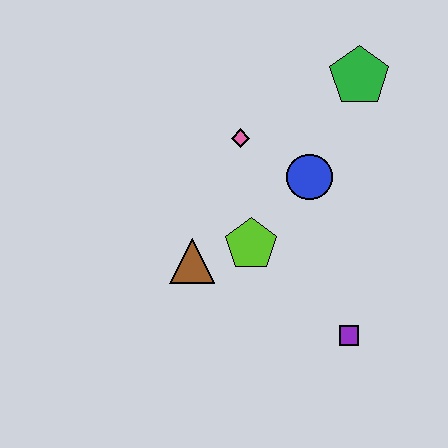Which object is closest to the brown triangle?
The lime pentagon is closest to the brown triangle.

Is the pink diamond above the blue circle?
Yes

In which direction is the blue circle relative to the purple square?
The blue circle is above the purple square.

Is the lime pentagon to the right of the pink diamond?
Yes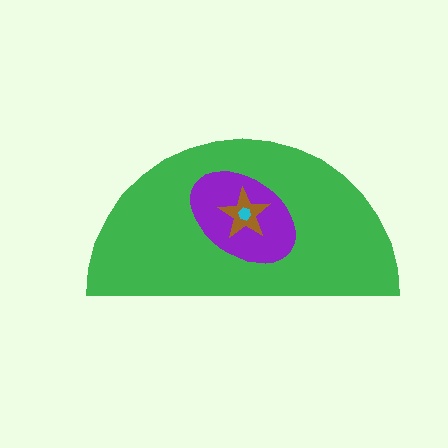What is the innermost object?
The cyan hexagon.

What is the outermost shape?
The green semicircle.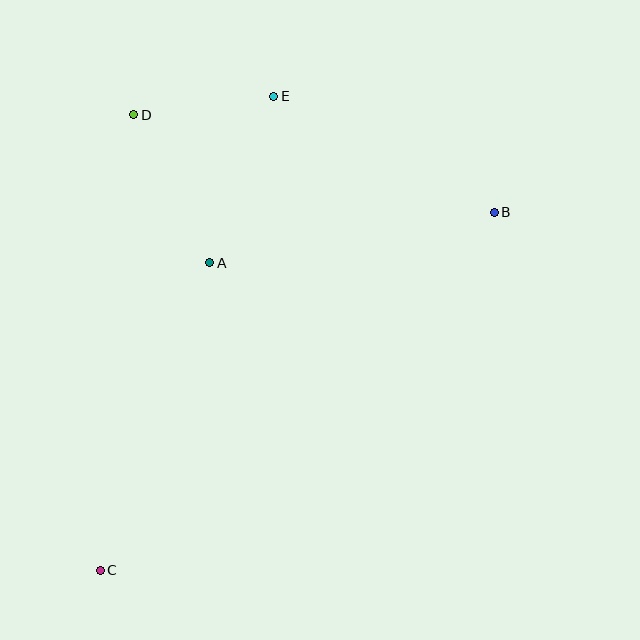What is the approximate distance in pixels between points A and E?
The distance between A and E is approximately 179 pixels.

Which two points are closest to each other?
Points D and E are closest to each other.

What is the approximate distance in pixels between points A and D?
The distance between A and D is approximately 166 pixels.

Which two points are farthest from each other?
Points B and C are farthest from each other.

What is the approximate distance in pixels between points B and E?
The distance between B and E is approximately 249 pixels.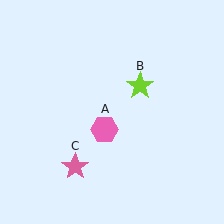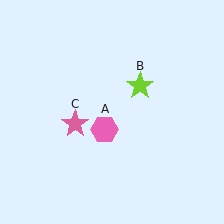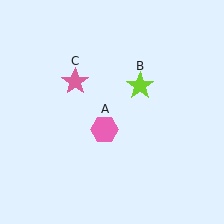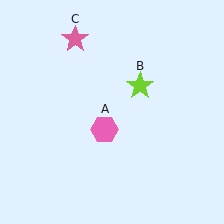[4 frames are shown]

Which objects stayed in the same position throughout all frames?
Pink hexagon (object A) and lime star (object B) remained stationary.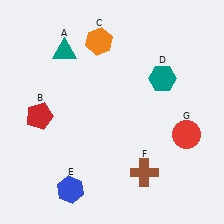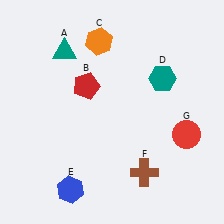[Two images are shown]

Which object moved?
The red pentagon (B) moved right.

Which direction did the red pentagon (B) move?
The red pentagon (B) moved right.